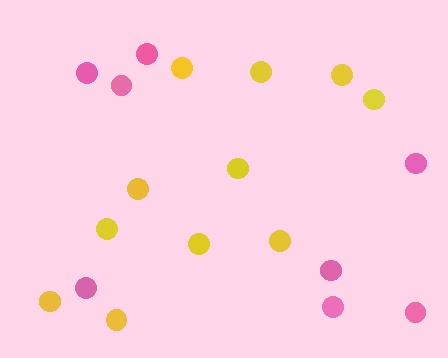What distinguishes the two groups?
There are 2 groups: one group of pink circles (8) and one group of yellow circles (11).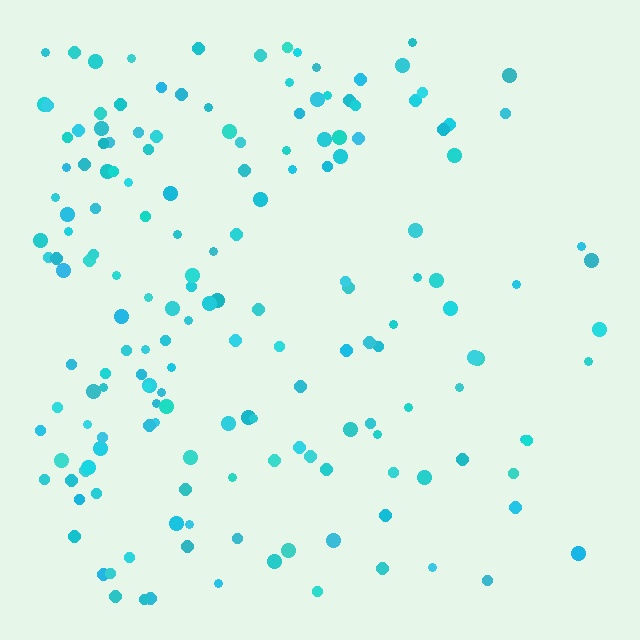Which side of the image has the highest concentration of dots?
The left.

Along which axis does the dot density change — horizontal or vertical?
Horizontal.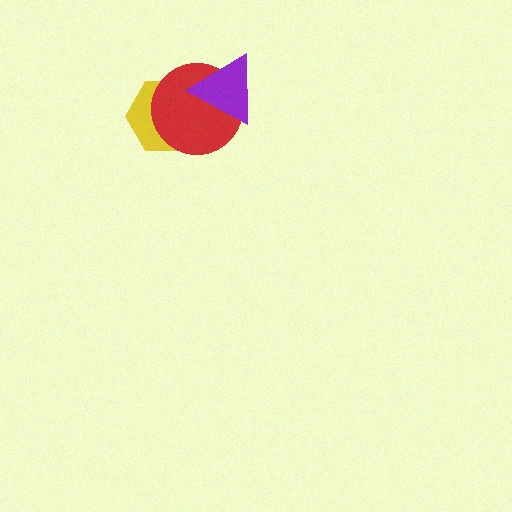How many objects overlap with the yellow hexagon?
2 objects overlap with the yellow hexagon.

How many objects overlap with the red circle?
2 objects overlap with the red circle.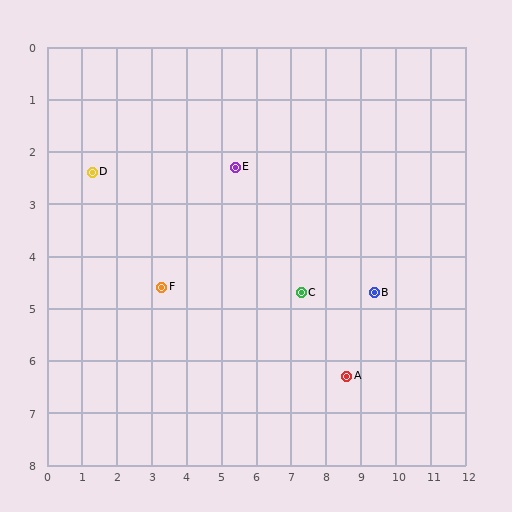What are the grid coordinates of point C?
Point C is at approximately (7.3, 4.7).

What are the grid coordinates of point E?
Point E is at approximately (5.4, 2.3).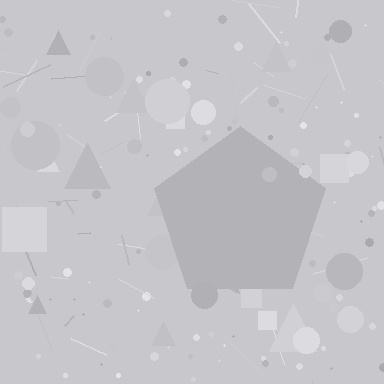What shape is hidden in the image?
A pentagon is hidden in the image.